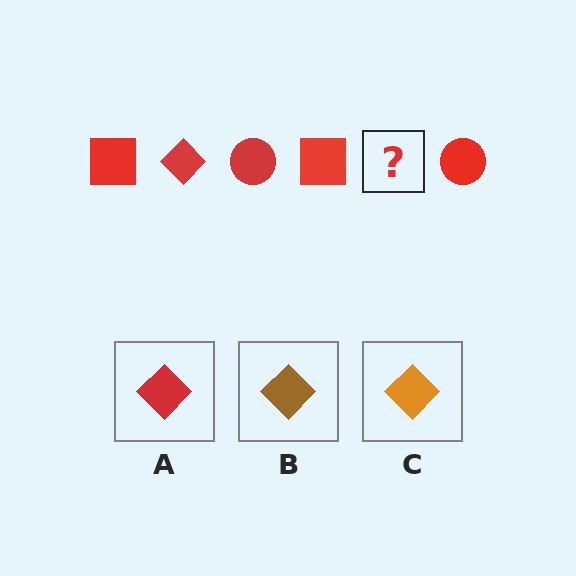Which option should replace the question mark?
Option A.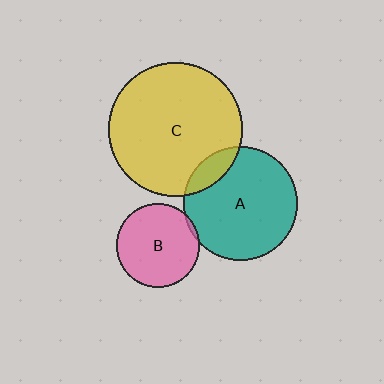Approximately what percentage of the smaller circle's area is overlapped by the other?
Approximately 5%.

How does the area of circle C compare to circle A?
Approximately 1.4 times.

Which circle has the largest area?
Circle C (yellow).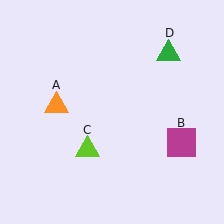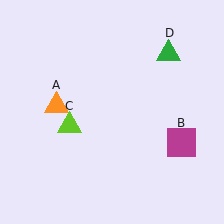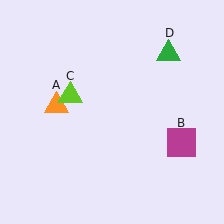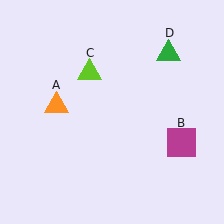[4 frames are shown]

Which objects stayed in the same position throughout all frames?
Orange triangle (object A) and magenta square (object B) and green triangle (object D) remained stationary.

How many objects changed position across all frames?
1 object changed position: lime triangle (object C).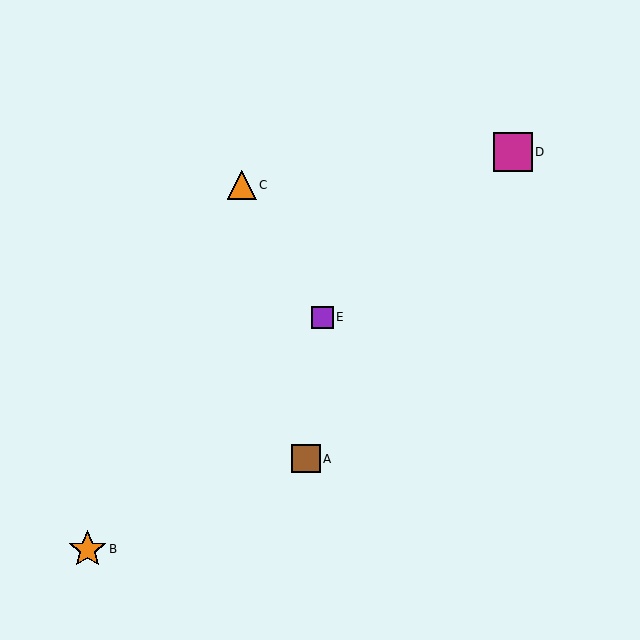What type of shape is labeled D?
Shape D is a magenta square.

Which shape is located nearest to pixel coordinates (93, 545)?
The orange star (labeled B) at (87, 549) is nearest to that location.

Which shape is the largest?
The magenta square (labeled D) is the largest.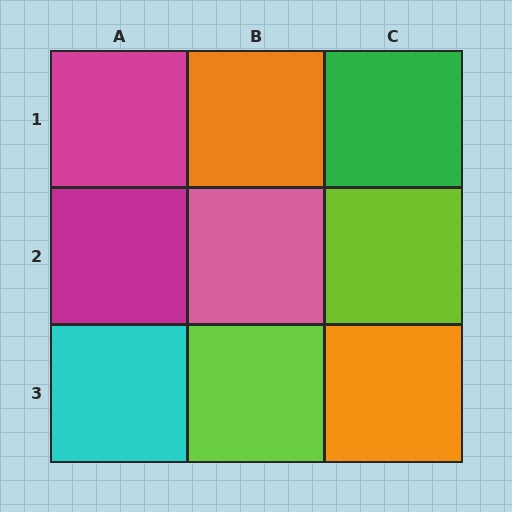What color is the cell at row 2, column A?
Magenta.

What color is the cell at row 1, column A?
Magenta.